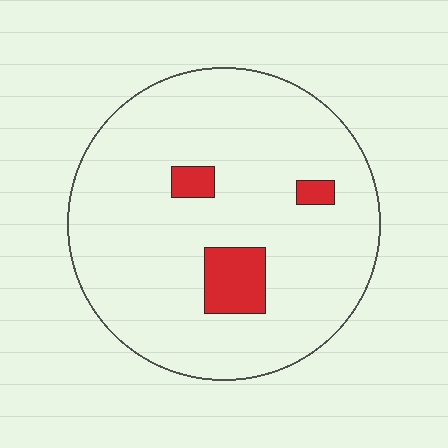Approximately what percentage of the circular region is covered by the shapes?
Approximately 10%.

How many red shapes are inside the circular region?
3.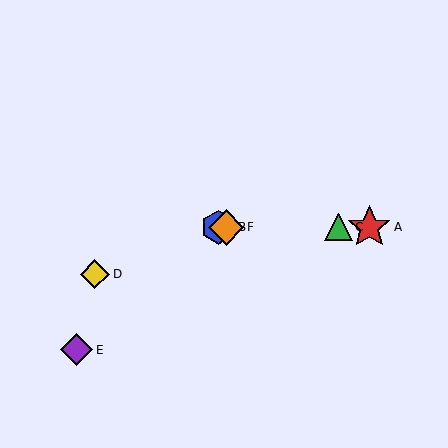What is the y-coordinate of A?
Object A is at y≈227.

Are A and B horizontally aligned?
Yes, both are at y≈227.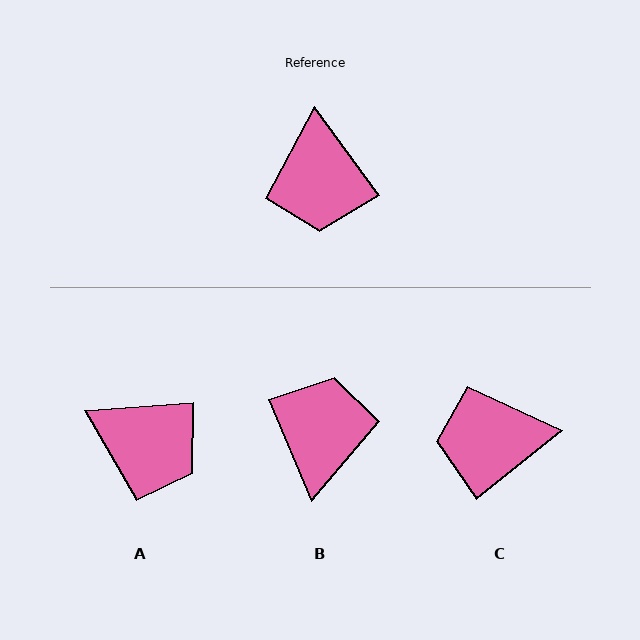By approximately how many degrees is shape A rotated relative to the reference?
Approximately 58 degrees counter-clockwise.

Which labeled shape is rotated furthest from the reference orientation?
B, about 167 degrees away.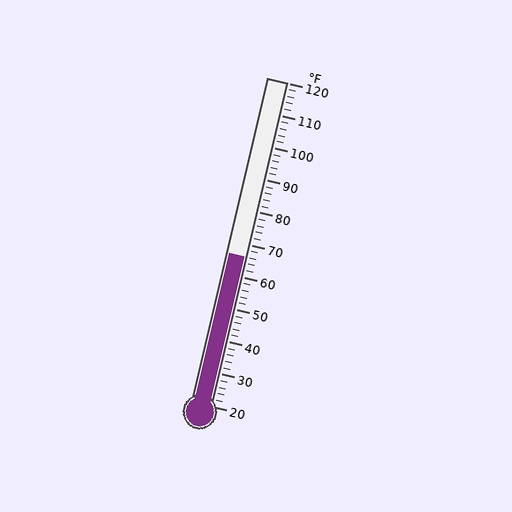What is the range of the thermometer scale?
The thermometer scale ranges from 20°F to 120°F.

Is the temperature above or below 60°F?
The temperature is above 60°F.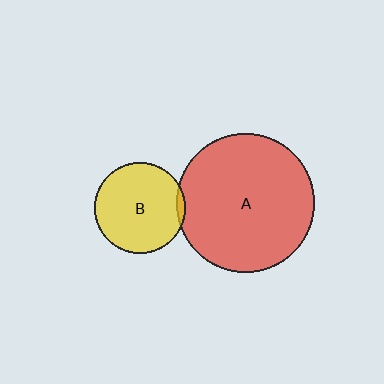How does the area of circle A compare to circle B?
Approximately 2.3 times.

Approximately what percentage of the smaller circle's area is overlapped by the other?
Approximately 5%.